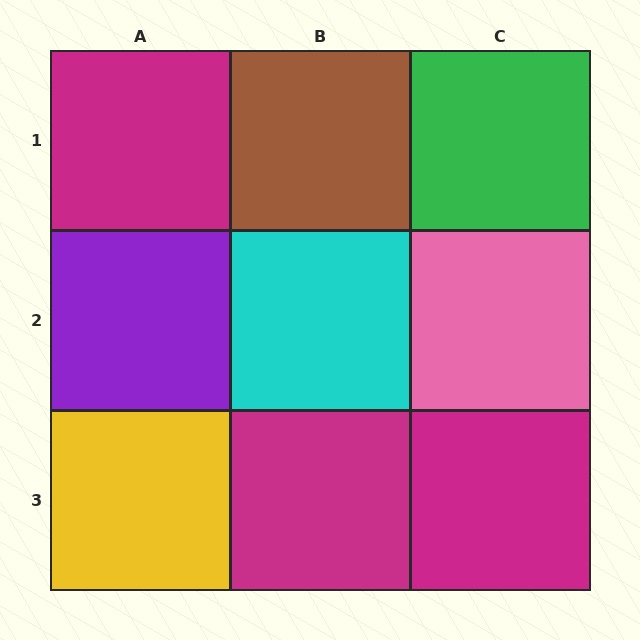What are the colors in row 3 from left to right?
Yellow, magenta, magenta.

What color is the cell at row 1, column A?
Magenta.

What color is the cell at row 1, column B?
Brown.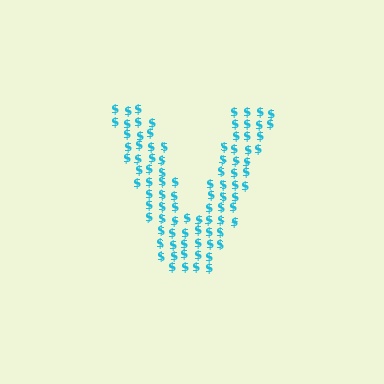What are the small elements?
The small elements are dollar signs.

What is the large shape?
The large shape is the letter V.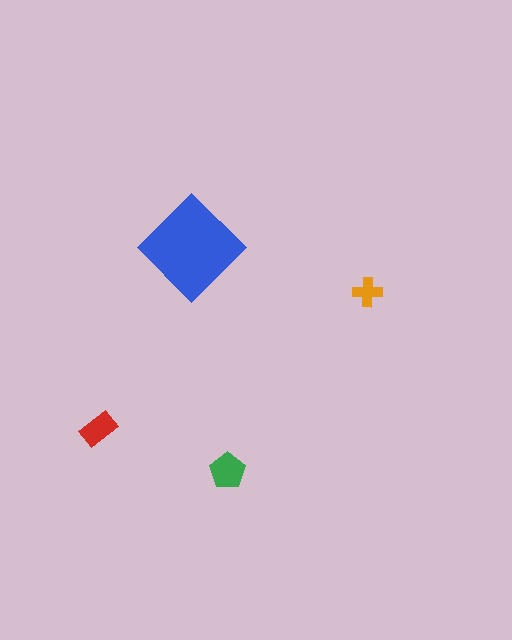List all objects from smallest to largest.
The orange cross, the red rectangle, the green pentagon, the blue diamond.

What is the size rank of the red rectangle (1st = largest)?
3rd.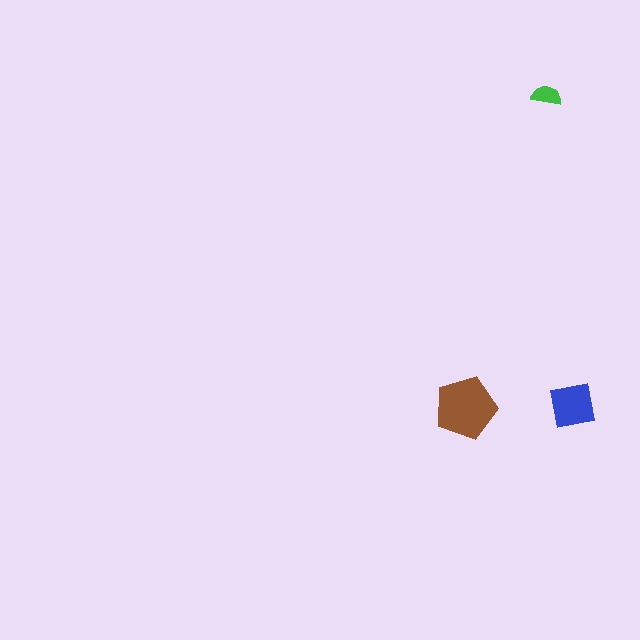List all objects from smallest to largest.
The green semicircle, the blue square, the brown pentagon.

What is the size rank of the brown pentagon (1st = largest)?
1st.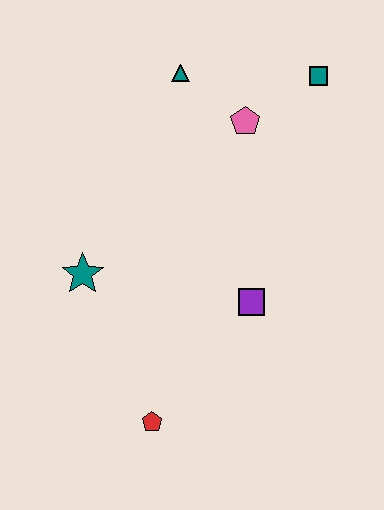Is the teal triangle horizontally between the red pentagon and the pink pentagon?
Yes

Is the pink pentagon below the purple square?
No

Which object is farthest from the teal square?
The red pentagon is farthest from the teal square.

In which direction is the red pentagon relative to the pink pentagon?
The red pentagon is below the pink pentagon.